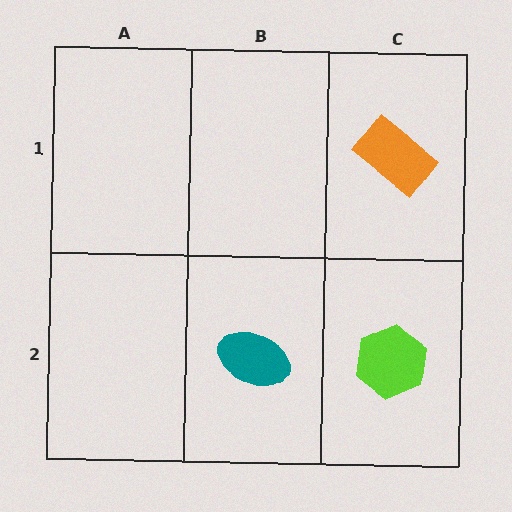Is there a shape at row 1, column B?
No, that cell is empty.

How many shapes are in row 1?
1 shape.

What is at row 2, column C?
A lime hexagon.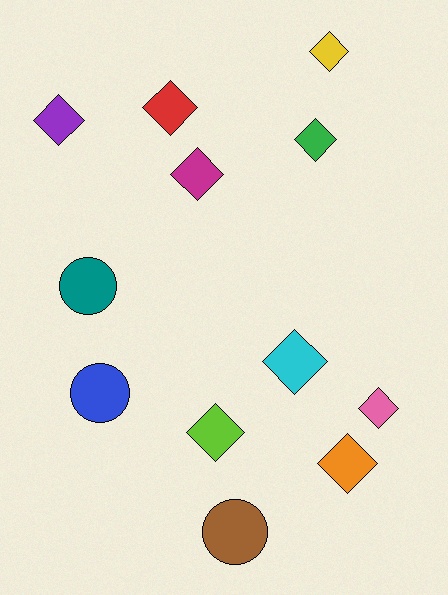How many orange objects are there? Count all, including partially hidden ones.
There is 1 orange object.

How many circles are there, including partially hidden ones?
There are 3 circles.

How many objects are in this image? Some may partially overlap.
There are 12 objects.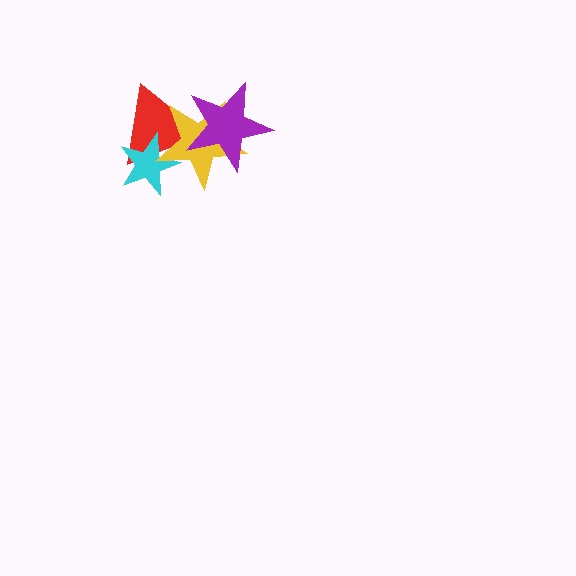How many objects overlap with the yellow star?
3 objects overlap with the yellow star.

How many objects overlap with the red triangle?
3 objects overlap with the red triangle.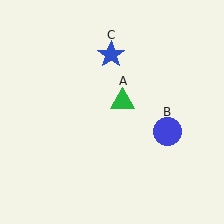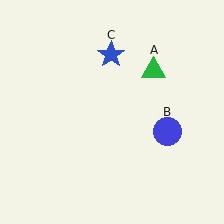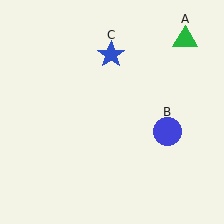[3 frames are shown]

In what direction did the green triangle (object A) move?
The green triangle (object A) moved up and to the right.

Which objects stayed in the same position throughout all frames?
Blue circle (object B) and blue star (object C) remained stationary.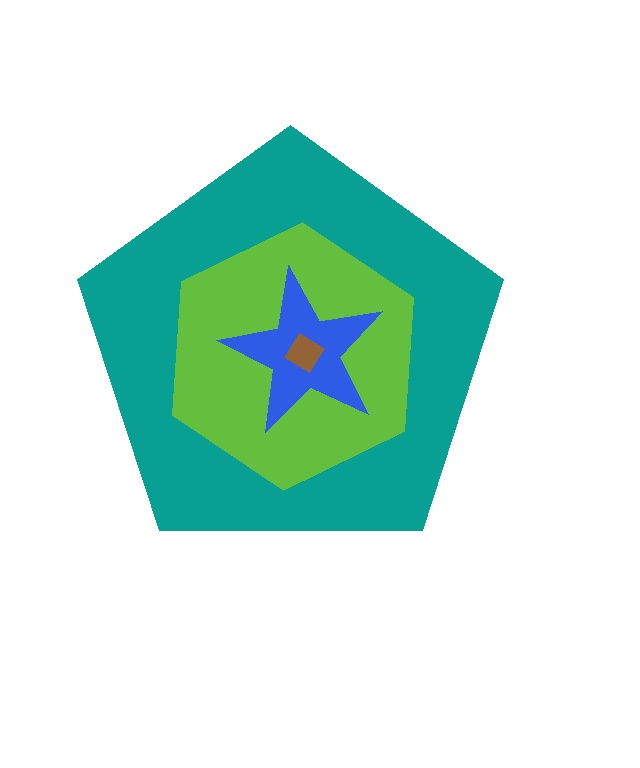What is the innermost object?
The brown diamond.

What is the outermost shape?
The teal pentagon.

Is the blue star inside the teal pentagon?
Yes.